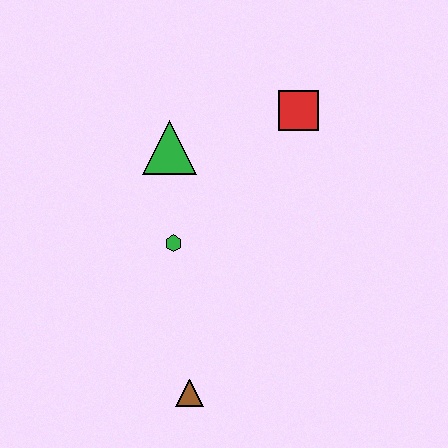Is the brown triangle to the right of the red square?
No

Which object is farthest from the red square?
The brown triangle is farthest from the red square.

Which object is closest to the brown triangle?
The green hexagon is closest to the brown triangle.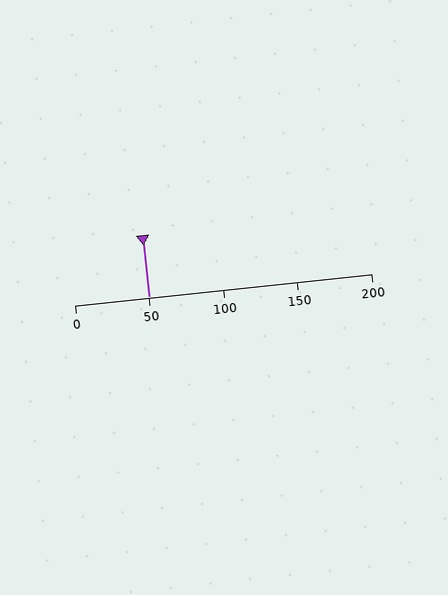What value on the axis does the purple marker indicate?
The marker indicates approximately 50.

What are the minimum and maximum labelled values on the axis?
The axis runs from 0 to 200.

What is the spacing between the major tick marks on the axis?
The major ticks are spaced 50 apart.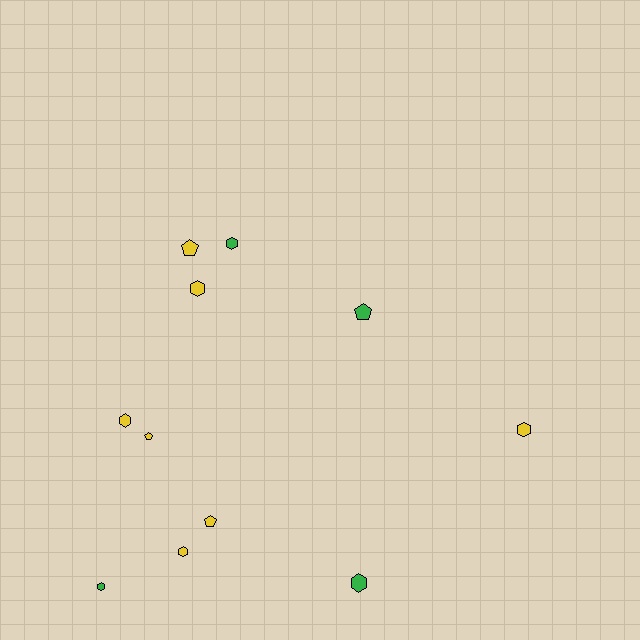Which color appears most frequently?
Yellow, with 7 objects.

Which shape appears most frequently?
Hexagon, with 7 objects.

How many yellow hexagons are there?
There are 4 yellow hexagons.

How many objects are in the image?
There are 11 objects.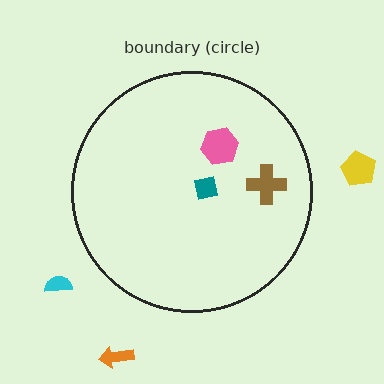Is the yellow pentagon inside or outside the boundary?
Outside.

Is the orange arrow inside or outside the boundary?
Outside.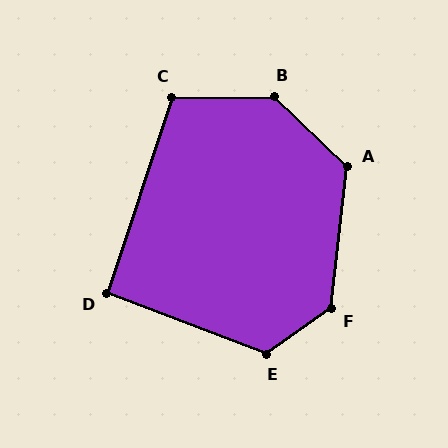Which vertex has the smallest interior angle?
D, at approximately 92 degrees.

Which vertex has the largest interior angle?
B, at approximately 136 degrees.